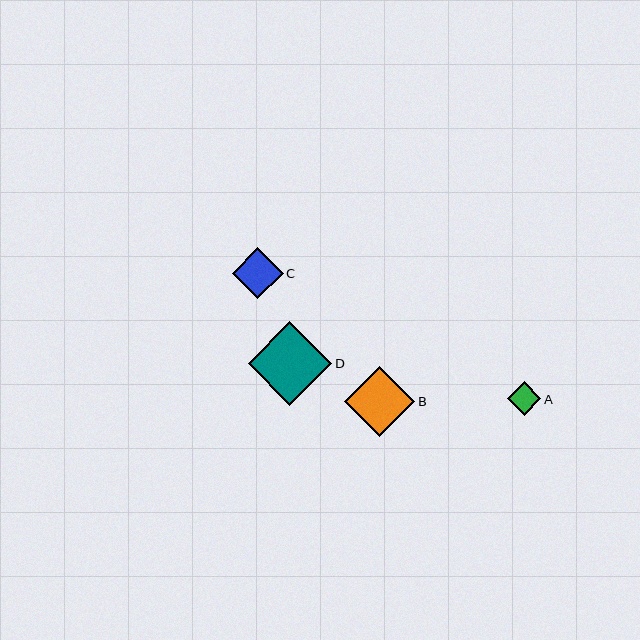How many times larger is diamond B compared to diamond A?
Diamond B is approximately 2.1 times the size of diamond A.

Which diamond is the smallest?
Diamond A is the smallest with a size of approximately 34 pixels.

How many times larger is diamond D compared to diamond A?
Diamond D is approximately 2.5 times the size of diamond A.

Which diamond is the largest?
Diamond D is the largest with a size of approximately 83 pixels.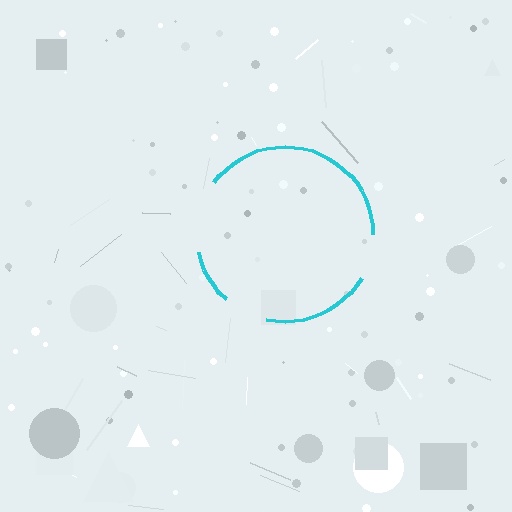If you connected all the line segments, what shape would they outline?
They would outline a circle.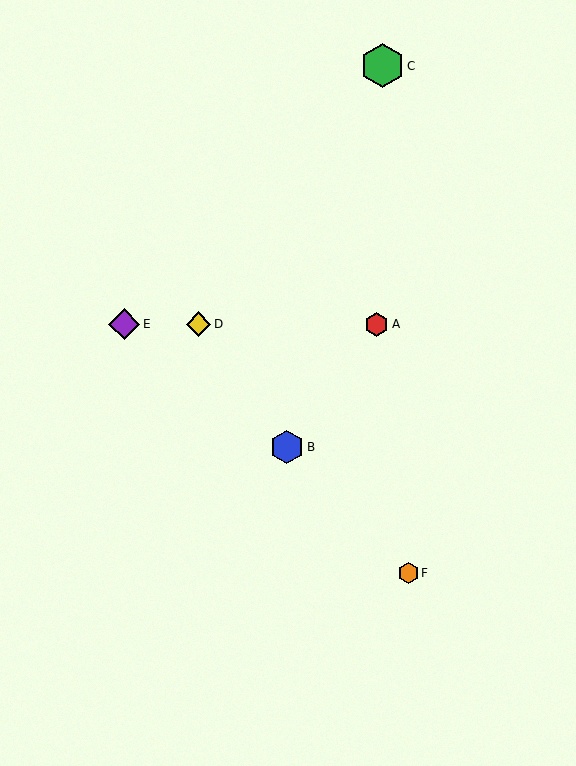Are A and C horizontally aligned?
No, A is at y≈324 and C is at y≈66.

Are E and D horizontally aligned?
Yes, both are at y≈324.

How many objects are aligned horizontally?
3 objects (A, D, E) are aligned horizontally.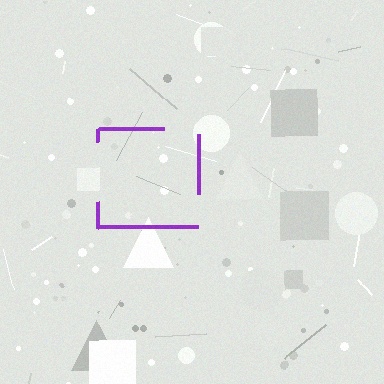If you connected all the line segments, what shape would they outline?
They would outline a square.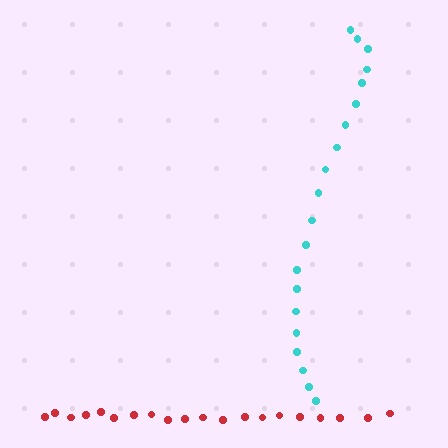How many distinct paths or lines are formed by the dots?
There are 2 distinct paths.